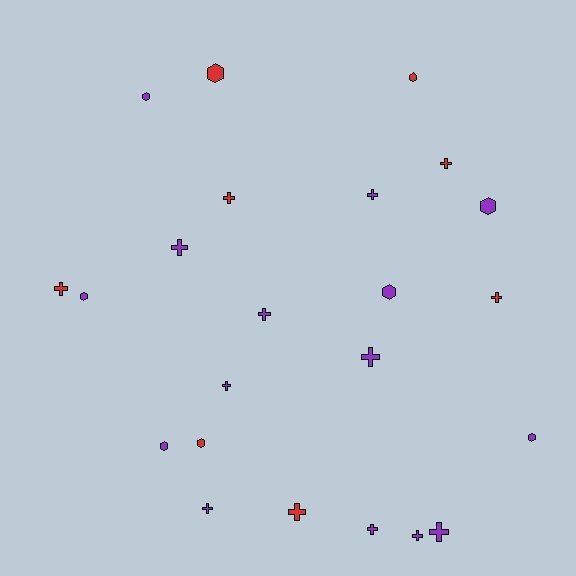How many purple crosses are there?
There are 9 purple crosses.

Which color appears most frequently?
Purple, with 15 objects.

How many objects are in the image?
There are 23 objects.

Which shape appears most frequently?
Cross, with 14 objects.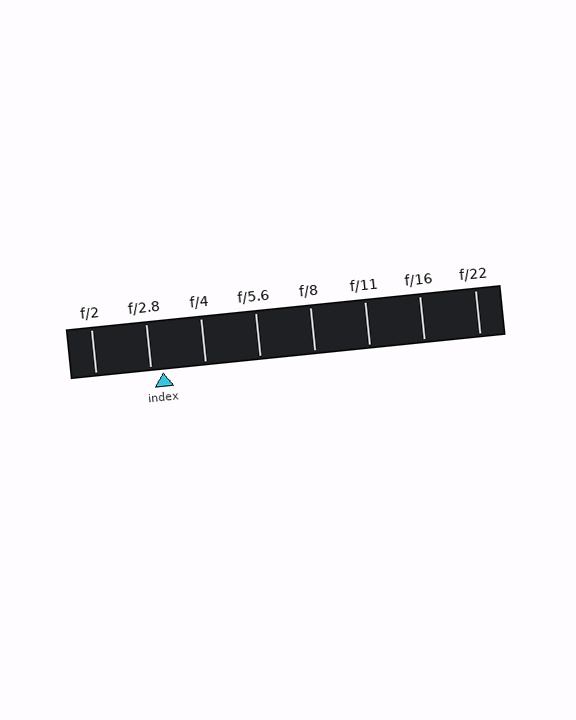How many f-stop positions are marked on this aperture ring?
There are 8 f-stop positions marked.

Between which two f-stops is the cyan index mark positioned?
The index mark is between f/2.8 and f/4.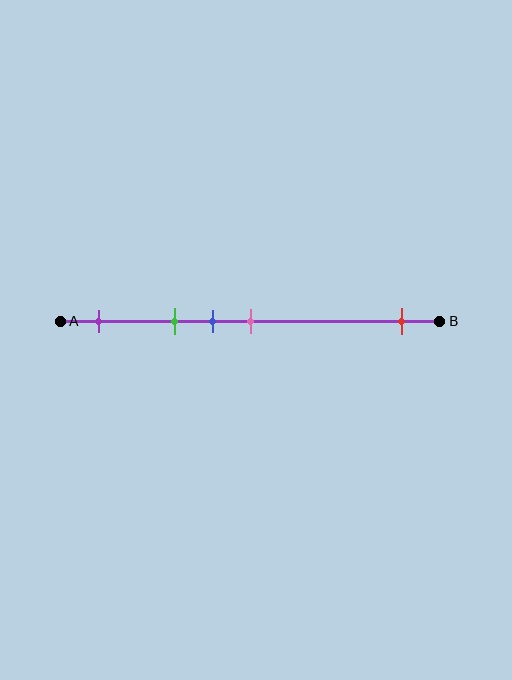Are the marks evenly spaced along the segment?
No, the marks are not evenly spaced.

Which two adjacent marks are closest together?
The blue and pink marks are the closest adjacent pair.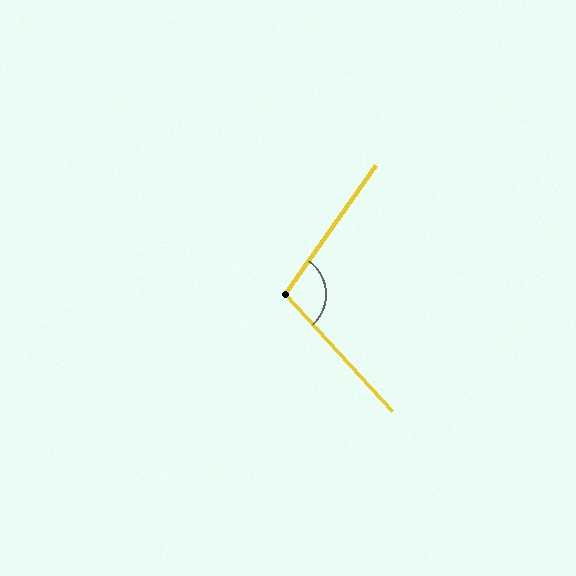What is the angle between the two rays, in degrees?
Approximately 103 degrees.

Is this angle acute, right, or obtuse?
It is obtuse.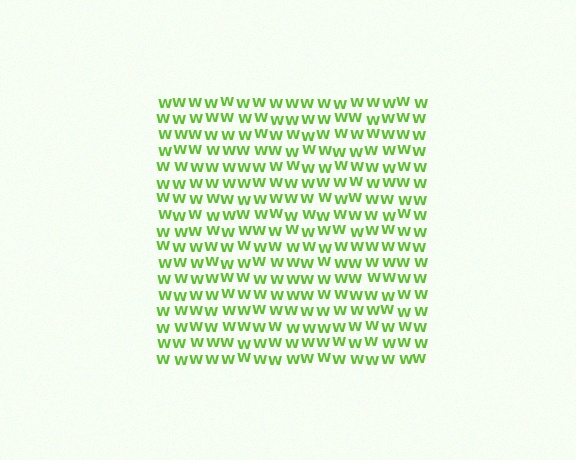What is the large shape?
The large shape is a square.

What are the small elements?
The small elements are letter W's.